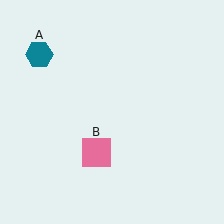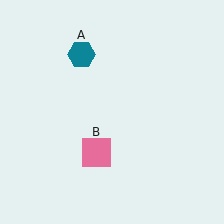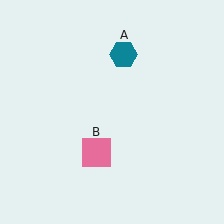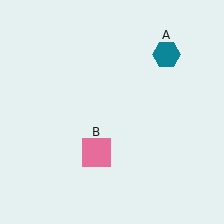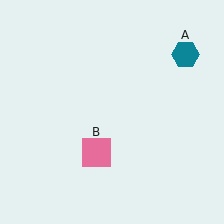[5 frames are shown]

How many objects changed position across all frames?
1 object changed position: teal hexagon (object A).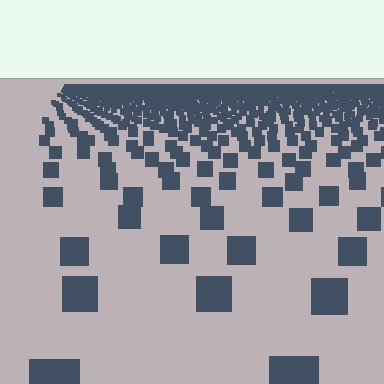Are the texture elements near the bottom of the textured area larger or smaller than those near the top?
Larger. Near the bottom, elements are closer to the viewer and appear at a bigger on-screen size.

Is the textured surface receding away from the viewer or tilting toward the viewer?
The surface is receding away from the viewer. Texture elements get smaller and denser toward the top.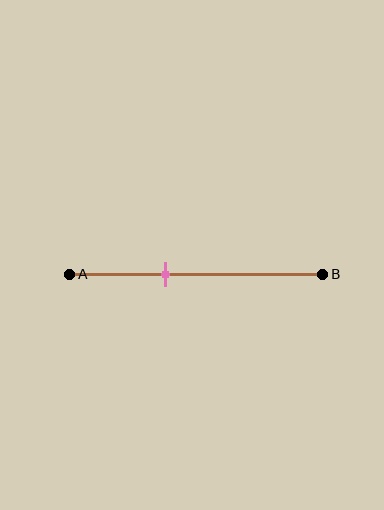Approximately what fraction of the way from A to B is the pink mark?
The pink mark is approximately 40% of the way from A to B.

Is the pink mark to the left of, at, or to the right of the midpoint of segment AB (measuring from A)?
The pink mark is to the left of the midpoint of segment AB.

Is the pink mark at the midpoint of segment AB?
No, the mark is at about 40% from A, not at the 50% midpoint.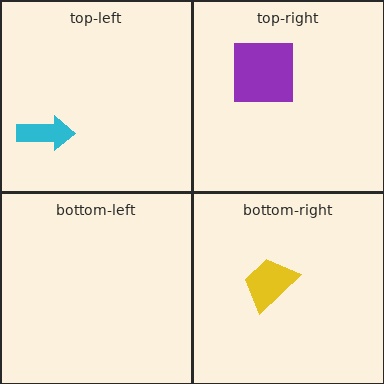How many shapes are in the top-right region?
1.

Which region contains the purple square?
The top-right region.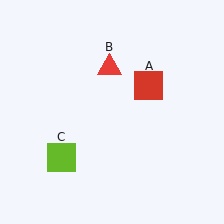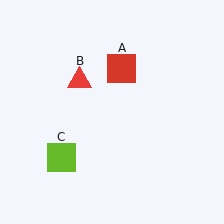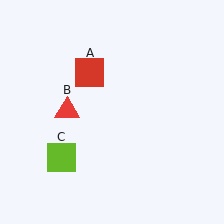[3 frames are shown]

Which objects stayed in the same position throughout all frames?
Lime square (object C) remained stationary.